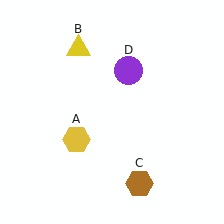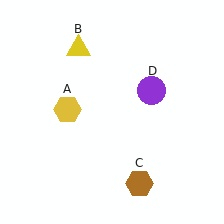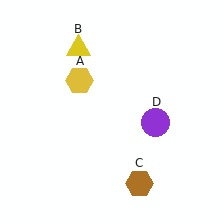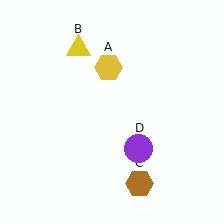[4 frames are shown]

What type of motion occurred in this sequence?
The yellow hexagon (object A), purple circle (object D) rotated clockwise around the center of the scene.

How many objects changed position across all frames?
2 objects changed position: yellow hexagon (object A), purple circle (object D).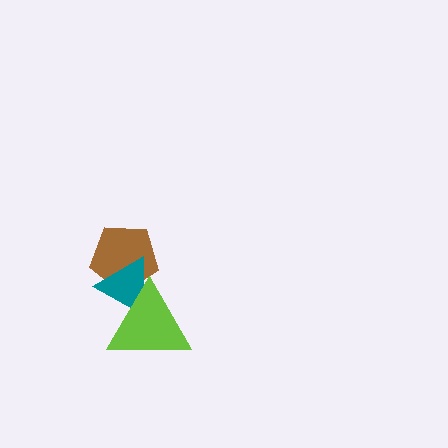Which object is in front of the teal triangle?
The lime triangle is in front of the teal triangle.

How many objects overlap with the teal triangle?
2 objects overlap with the teal triangle.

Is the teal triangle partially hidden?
Yes, it is partially covered by another shape.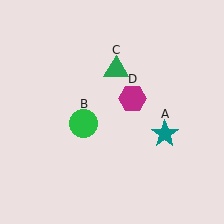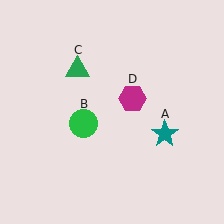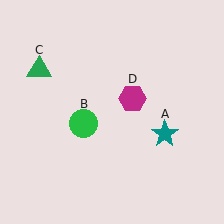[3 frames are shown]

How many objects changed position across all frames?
1 object changed position: green triangle (object C).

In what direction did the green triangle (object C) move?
The green triangle (object C) moved left.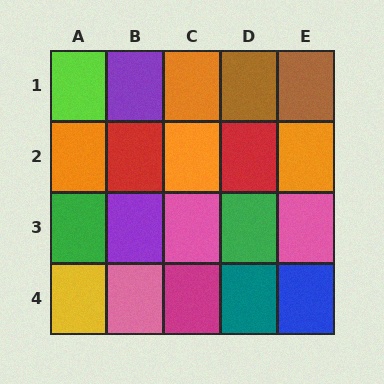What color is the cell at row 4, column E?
Blue.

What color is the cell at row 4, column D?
Teal.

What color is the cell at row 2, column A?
Orange.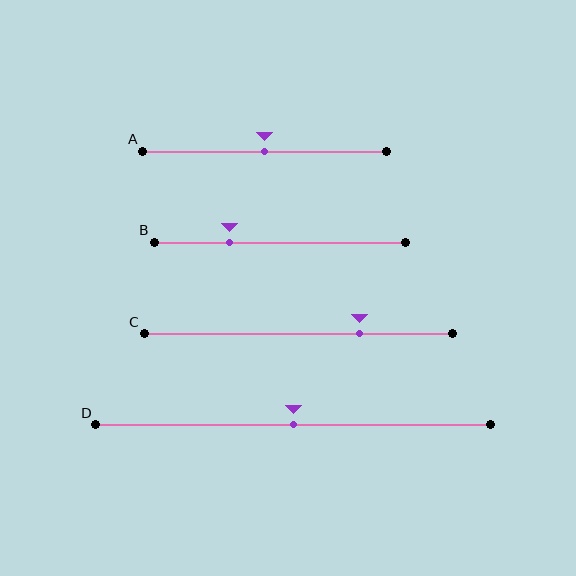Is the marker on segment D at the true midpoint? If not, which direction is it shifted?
Yes, the marker on segment D is at the true midpoint.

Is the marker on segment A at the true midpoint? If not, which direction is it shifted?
Yes, the marker on segment A is at the true midpoint.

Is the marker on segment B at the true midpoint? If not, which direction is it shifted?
No, the marker on segment B is shifted to the left by about 20% of the segment length.